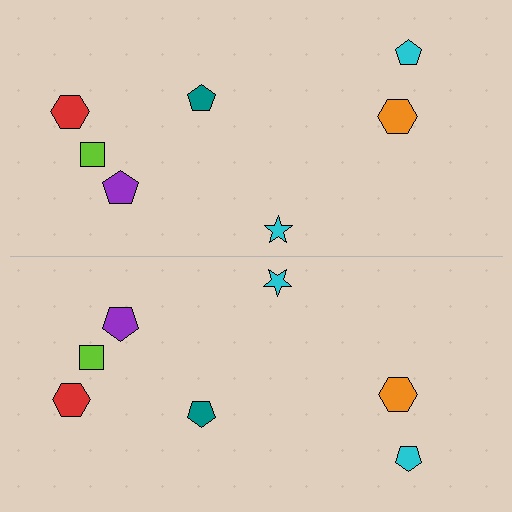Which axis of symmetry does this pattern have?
The pattern has a horizontal axis of symmetry running through the center of the image.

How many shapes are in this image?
There are 14 shapes in this image.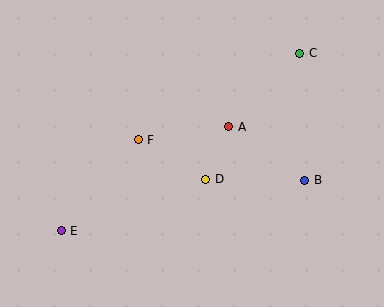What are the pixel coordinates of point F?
Point F is at (138, 140).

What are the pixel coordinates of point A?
Point A is at (229, 127).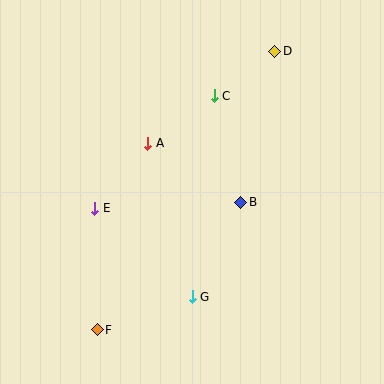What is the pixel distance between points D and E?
The distance between D and E is 239 pixels.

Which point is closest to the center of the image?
Point B at (241, 203) is closest to the center.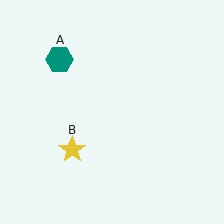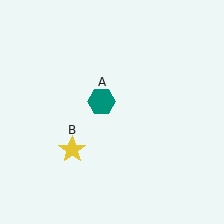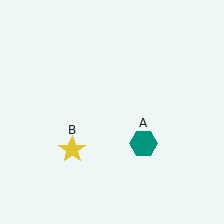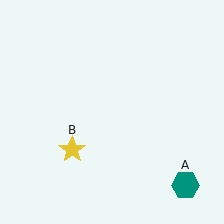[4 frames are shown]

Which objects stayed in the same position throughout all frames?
Yellow star (object B) remained stationary.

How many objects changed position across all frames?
1 object changed position: teal hexagon (object A).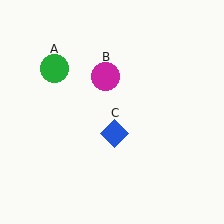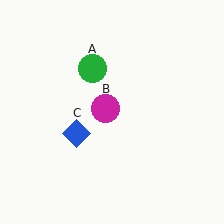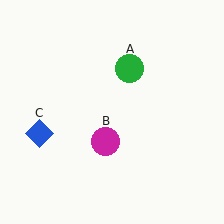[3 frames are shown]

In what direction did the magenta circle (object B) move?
The magenta circle (object B) moved down.